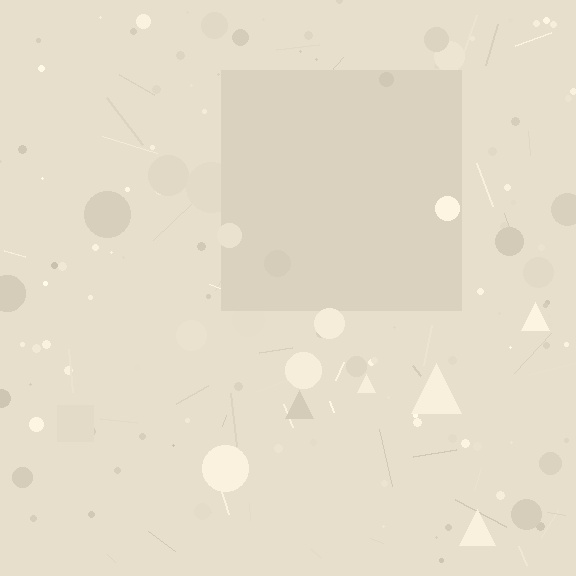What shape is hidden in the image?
A square is hidden in the image.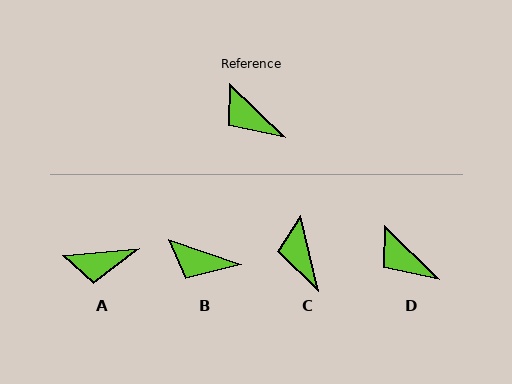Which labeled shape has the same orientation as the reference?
D.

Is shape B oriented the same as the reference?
No, it is off by about 26 degrees.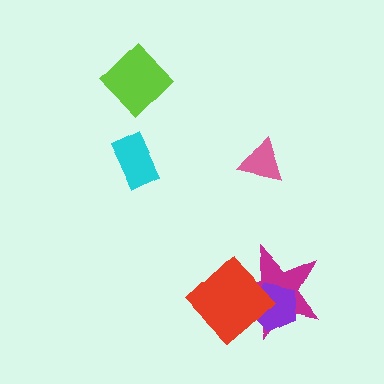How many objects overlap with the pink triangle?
0 objects overlap with the pink triangle.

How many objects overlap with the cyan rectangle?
0 objects overlap with the cyan rectangle.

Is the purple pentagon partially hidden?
Yes, it is partially covered by another shape.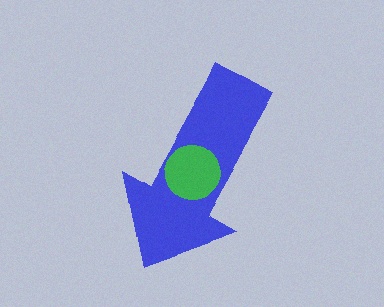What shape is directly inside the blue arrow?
The green circle.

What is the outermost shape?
The blue arrow.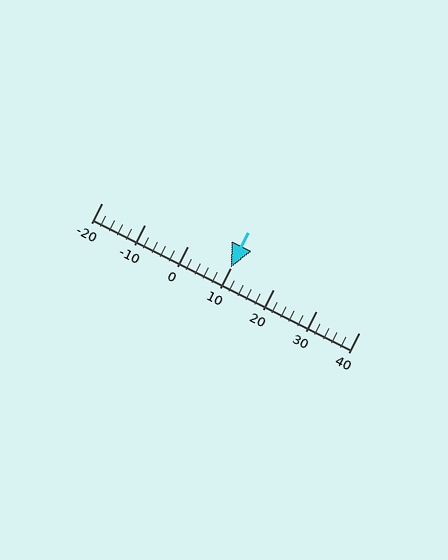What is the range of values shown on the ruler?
The ruler shows values from -20 to 40.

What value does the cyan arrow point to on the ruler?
The cyan arrow points to approximately 10.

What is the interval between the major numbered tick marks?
The major tick marks are spaced 10 units apart.